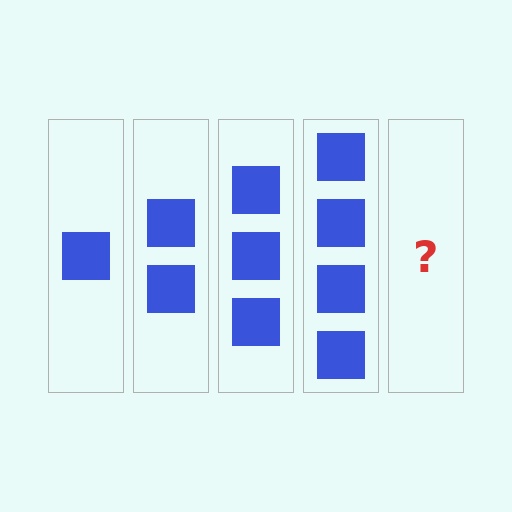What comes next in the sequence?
The next element should be 5 squares.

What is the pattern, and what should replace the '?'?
The pattern is that each step adds one more square. The '?' should be 5 squares.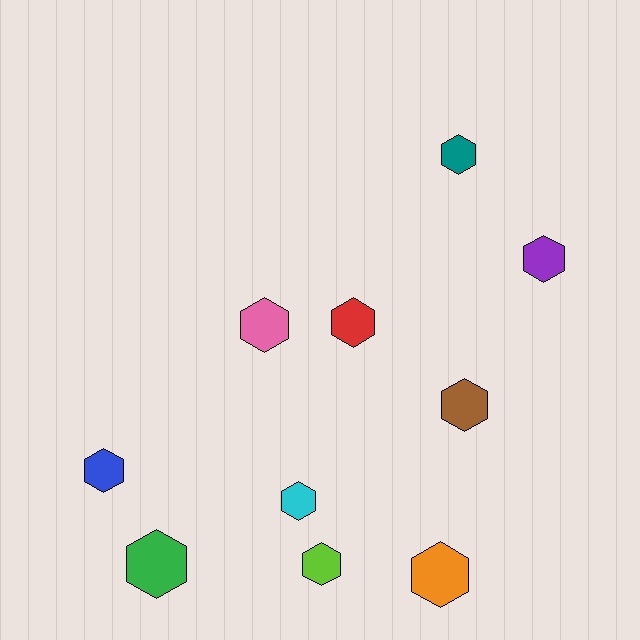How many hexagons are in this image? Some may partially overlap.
There are 10 hexagons.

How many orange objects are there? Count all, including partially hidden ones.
There is 1 orange object.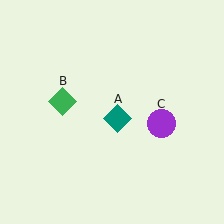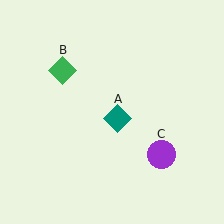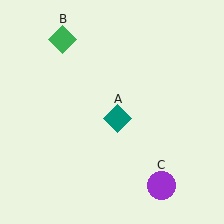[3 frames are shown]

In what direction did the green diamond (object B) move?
The green diamond (object B) moved up.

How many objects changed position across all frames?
2 objects changed position: green diamond (object B), purple circle (object C).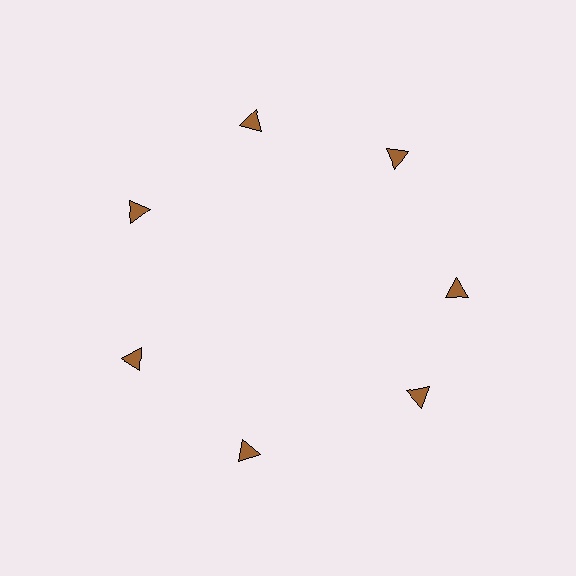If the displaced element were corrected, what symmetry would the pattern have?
It would have 7-fold rotational symmetry — the pattern would map onto itself every 51 degrees.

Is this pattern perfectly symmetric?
No. The 7 brown triangles are arranged in a ring, but one element near the 5 o'clock position is rotated out of alignment along the ring, breaking the 7-fold rotational symmetry.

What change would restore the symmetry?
The symmetry would be restored by rotating it back into even spacing with its neighbors so that all 7 triangles sit at equal angles and equal distance from the center.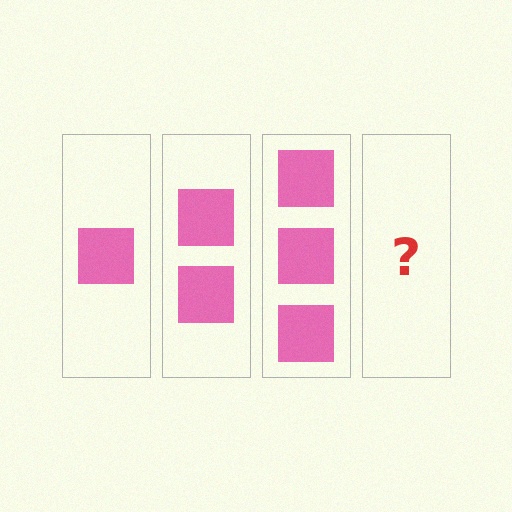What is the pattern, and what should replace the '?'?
The pattern is that each step adds one more square. The '?' should be 4 squares.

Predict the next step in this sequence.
The next step is 4 squares.